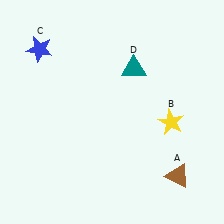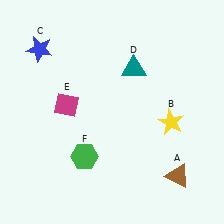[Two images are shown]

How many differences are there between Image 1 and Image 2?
There are 2 differences between the two images.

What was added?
A magenta diamond (E), a green hexagon (F) were added in Image 2.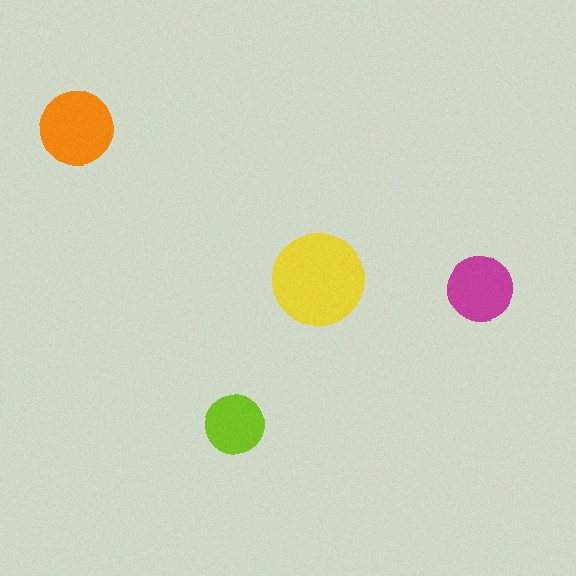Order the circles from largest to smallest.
the yellow one, the orange one, the magenta one, the lime one.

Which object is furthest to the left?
The orange circle is leftmost.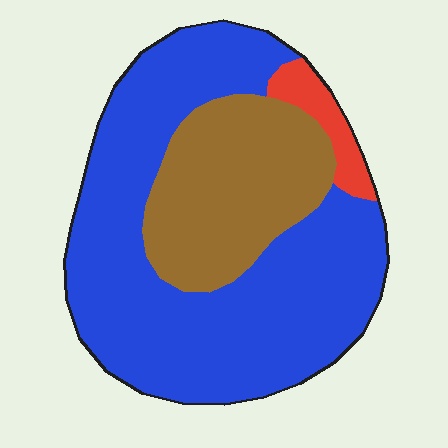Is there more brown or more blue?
Blue.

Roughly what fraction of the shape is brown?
Brown covers about 30% of the shape.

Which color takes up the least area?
Red, at roughly 5%.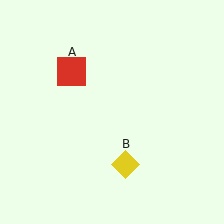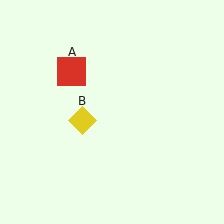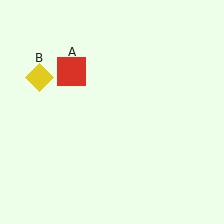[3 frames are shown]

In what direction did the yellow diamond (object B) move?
The yellow diamond (object B) moved up and to the left.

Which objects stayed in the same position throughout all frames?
Red square (object A) remained stationary.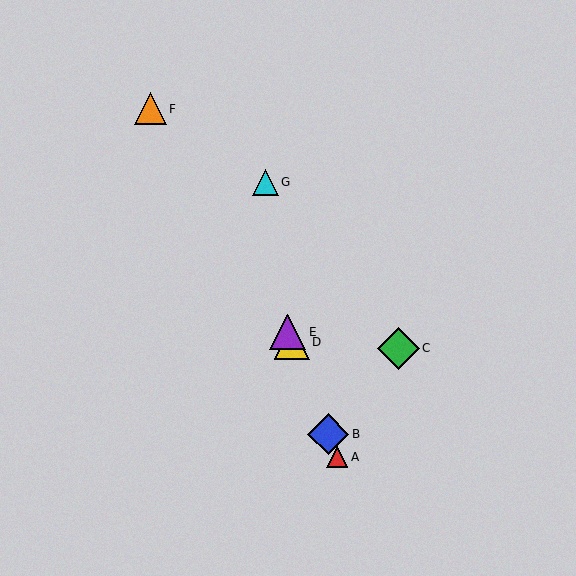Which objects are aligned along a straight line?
Objects A, B, D, E are aligned along a straight line.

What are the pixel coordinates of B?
Object B is at (328, 434).